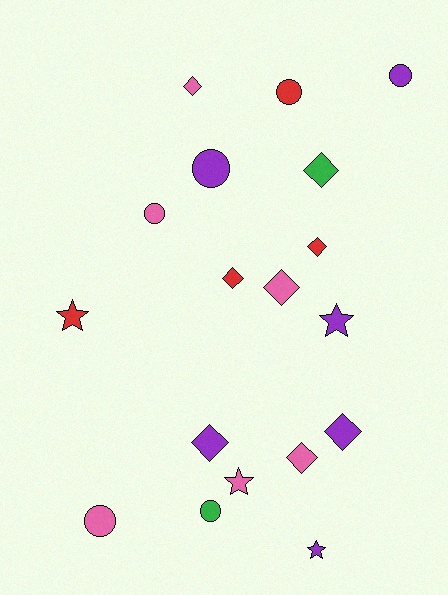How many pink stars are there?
There is 1 pink star.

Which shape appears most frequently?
Diamond, with 8 objects.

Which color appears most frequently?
Purple, with 6 objects.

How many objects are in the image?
There are 18 objects.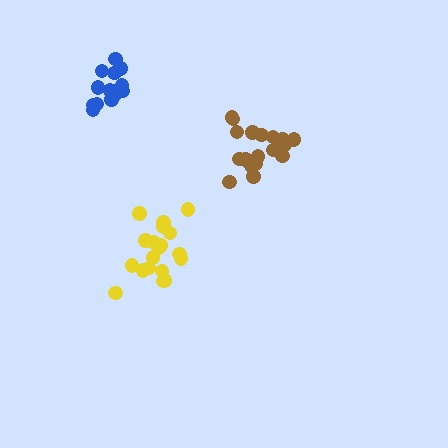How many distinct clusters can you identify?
There are 3 distinct clusters.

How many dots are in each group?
Group 1: 14 dots, Group 2: 19 dots, Group 3: 19 dots (52 total).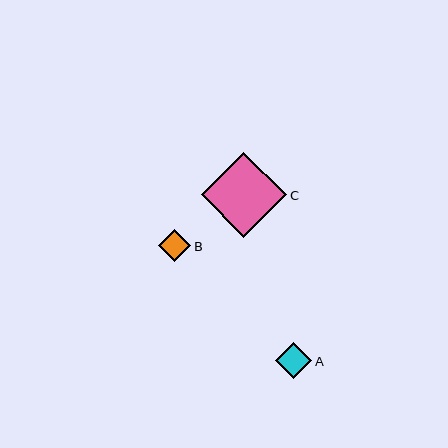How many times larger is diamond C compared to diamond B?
Diamond C is approximately 2.6 times the size of diamond B.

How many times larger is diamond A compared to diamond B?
Diamond A is approximately 1.1 times the size of diamond B.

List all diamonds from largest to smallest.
From largest to smallest: C, A, B.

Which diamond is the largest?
Diamond C is the largest with a size of approximately 85 pixels.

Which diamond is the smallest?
Diamond B is the smallest with a size of approximately 32 pixels.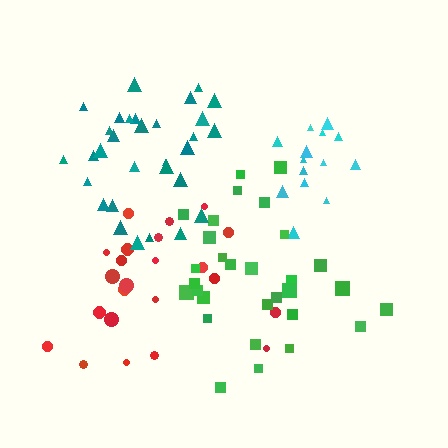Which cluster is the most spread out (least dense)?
Red.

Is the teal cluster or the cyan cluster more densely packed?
Teal.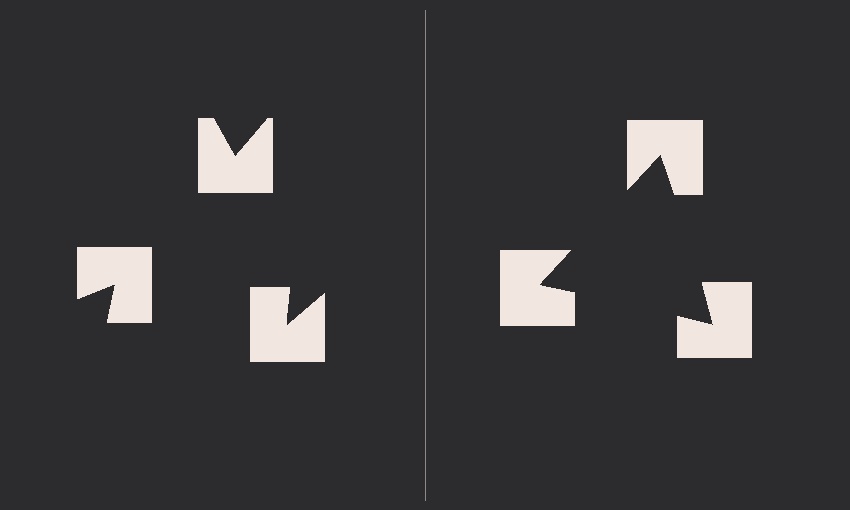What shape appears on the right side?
An illusory triangle.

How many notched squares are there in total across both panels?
6 — 3 on each side.